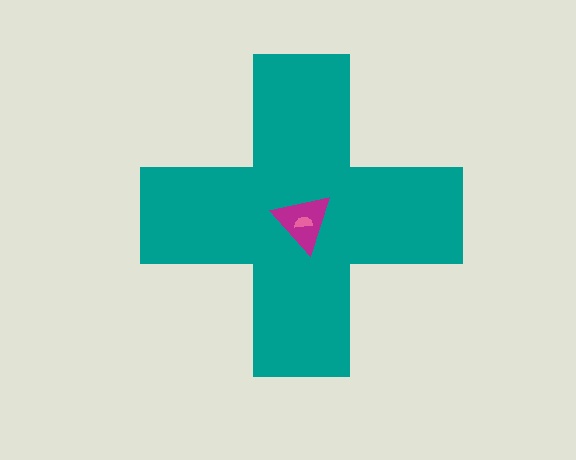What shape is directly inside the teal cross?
The magenta triangle.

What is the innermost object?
The pink semicircle.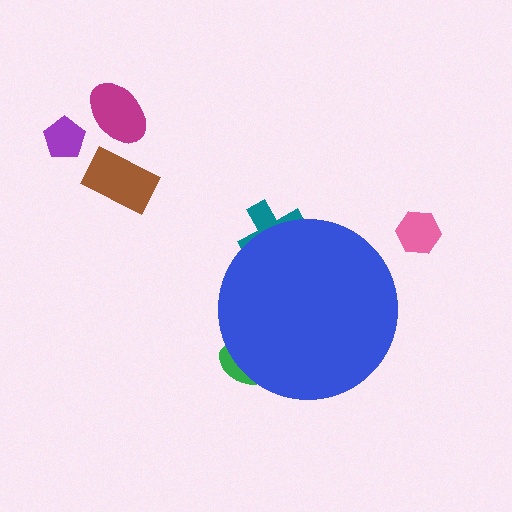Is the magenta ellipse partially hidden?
No, the magenta ellipse is fully visible.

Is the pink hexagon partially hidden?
No, the pink hexagon is fully visible.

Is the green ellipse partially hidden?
Yes, the green ellipse is partially hidden behind the blue circle.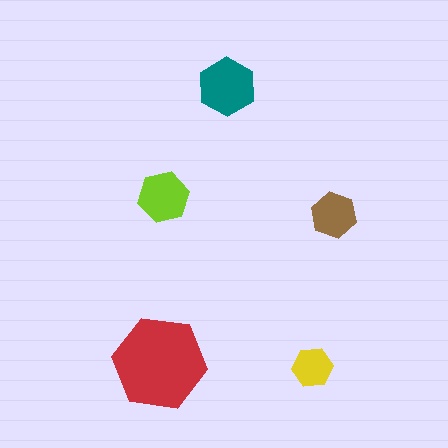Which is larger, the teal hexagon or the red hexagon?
The red one.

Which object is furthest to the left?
The red hexagon is leftmost.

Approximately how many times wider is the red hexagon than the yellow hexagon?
About 2.5 times wider.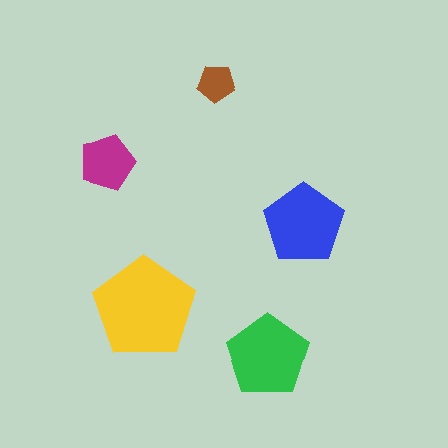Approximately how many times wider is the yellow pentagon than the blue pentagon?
About 1.5 times wider.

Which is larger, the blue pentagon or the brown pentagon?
The blue one.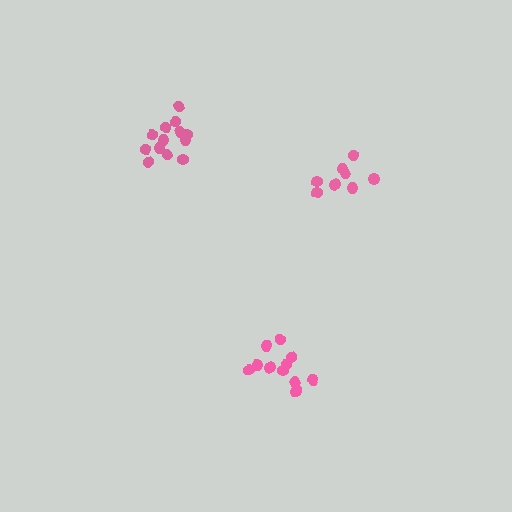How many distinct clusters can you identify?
There are 3 distinct clusters.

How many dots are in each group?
Group 1: 13 dots, Group 2: 12 dots, Group 3: 8 dots (33 total).